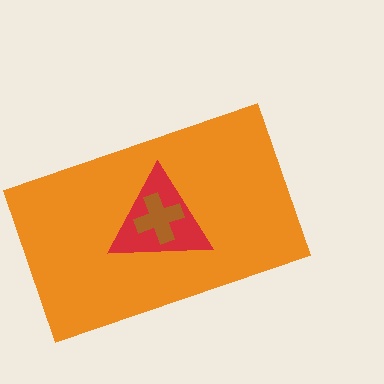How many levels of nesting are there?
3.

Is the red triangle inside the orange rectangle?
Yes.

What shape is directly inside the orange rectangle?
The red triangle.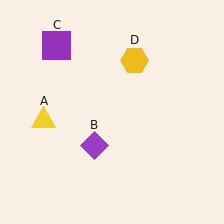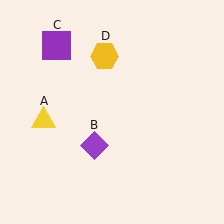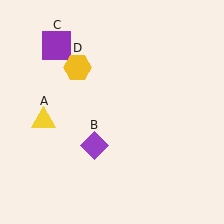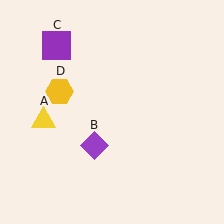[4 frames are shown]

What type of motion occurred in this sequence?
The yellow hexagon (object D) rotated counterclockwise around the center of the scene.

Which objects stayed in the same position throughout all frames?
Yellow triangle (object A) and purple diamond (object B) and purple square (object C) remained stationary.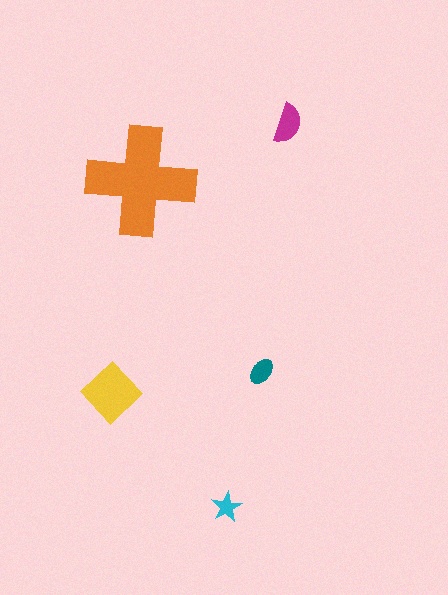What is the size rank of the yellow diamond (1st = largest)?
2nd.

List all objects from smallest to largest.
The cyan star, the teal ellipse, the magenta semicircle, the yellow diamond, the orange cross.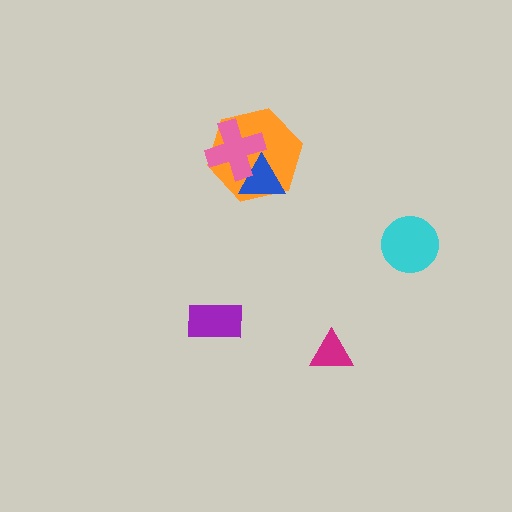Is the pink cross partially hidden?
No, no other shape covers it.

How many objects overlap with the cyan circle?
0 objects overlap with the cyan circle.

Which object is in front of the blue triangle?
The pink cross is in front of the blue triangle.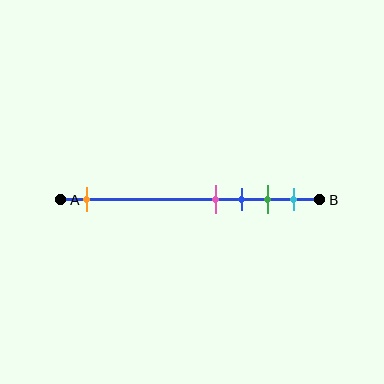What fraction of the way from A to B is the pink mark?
The pink mark is approximately 60% (0.6) of the way from A to B.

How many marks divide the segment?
There are 5 marks dividing the segment.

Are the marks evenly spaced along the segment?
No, the marks are not evenly spaced.